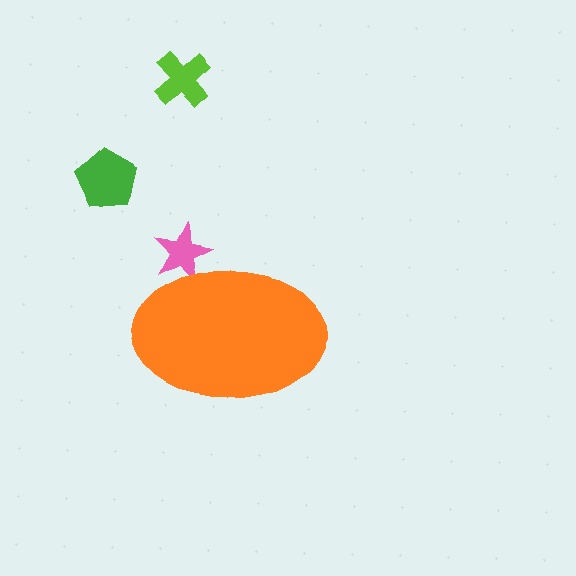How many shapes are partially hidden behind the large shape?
1 shape is partially hidden.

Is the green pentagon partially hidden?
No, the green pentagon is fully visible.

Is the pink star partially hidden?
Yes, the pink star is partially hidden behind the orange ellipse.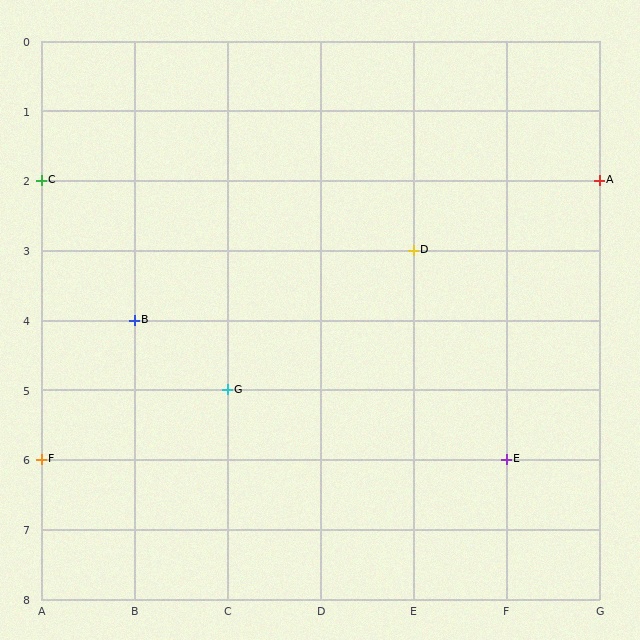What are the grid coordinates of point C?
Point C is at grid coordinates (A, 2).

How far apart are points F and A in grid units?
Points F and A are 6 columns and 4 rows apart (about 7.2 grid units diagonally).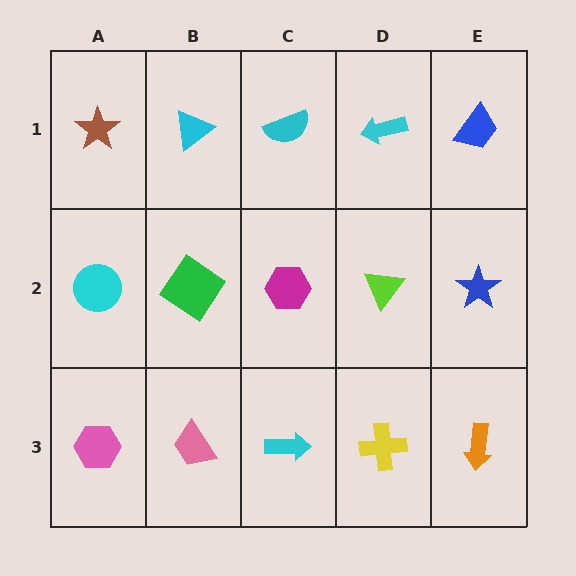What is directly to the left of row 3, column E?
A yellow cross.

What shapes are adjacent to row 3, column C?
A magenta hexagon (row 2, column C), a pink trapezoid (row 3, column B), a yellow cross (row 3, column D).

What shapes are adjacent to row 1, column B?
A green diamond (row 2, column B), a brown star (row 1, column A), a cyan semicircle (row 1, column C).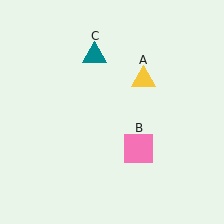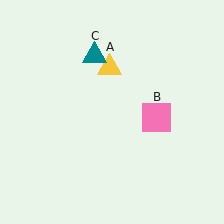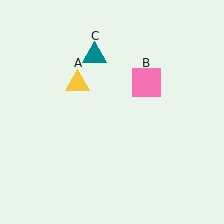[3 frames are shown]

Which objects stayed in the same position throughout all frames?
Teal triangle (object C) remained stationary.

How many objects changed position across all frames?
2 objects changed position: yellow triangle (object A), pink square (object B).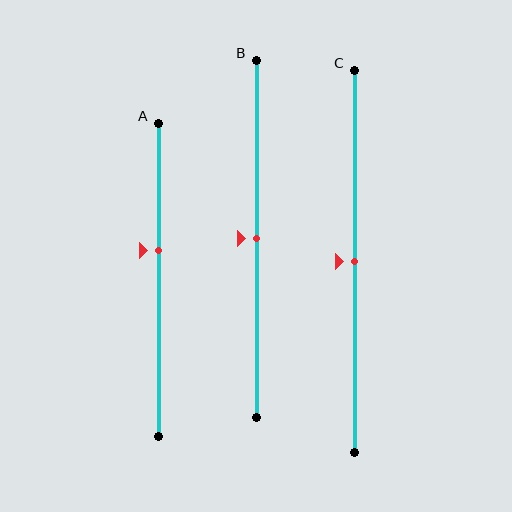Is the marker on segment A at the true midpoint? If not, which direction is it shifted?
No, the marker on segment A is shifted upward by about 9% of the segment length.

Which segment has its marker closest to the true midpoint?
Segment B has its marker closest to the true midpoint.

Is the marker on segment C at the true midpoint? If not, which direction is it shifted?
Yes, the marker on segment C is at the true midpoint.